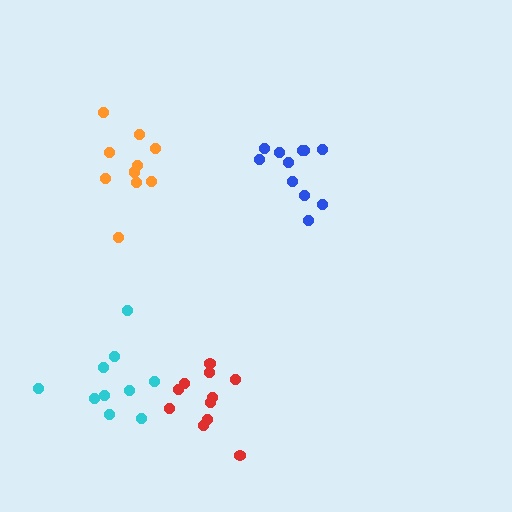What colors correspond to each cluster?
The clusters are colored: red, cyan, orange, blue.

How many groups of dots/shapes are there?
There are 4 groups.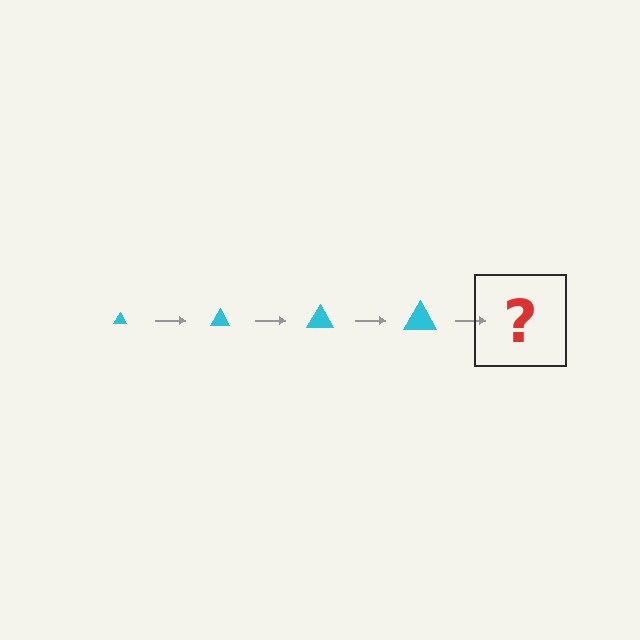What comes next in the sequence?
The next element should be a cyan triangle, larger than the previous one.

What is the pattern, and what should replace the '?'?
The pattern is that the triangle gets progressively larger each step. The '?' should be a cyan triangle, larger than the previous one.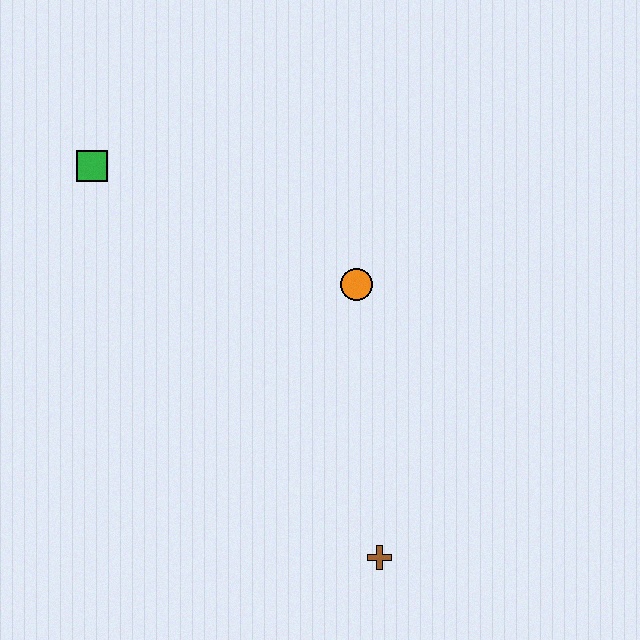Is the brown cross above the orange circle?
No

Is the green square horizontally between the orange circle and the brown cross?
No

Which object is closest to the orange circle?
The brown cross is closest to the orange circle.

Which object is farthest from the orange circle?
The green square is farthest from the orange circle.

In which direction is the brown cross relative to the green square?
The brown cross is below the green square.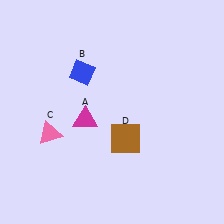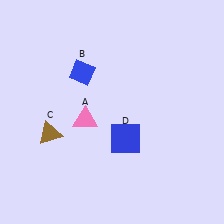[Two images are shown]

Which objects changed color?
A changed from magenta to pink. C changed from pink to brown. D changed from brown to blue.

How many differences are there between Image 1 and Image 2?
There are 3 differences between the two images.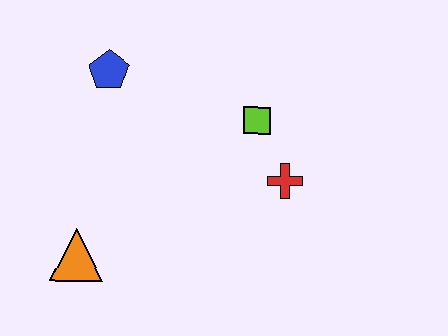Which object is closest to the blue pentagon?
The lime square is closest to the blue pentagon.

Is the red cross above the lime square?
No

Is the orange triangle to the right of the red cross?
No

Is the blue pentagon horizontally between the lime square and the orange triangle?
Yes